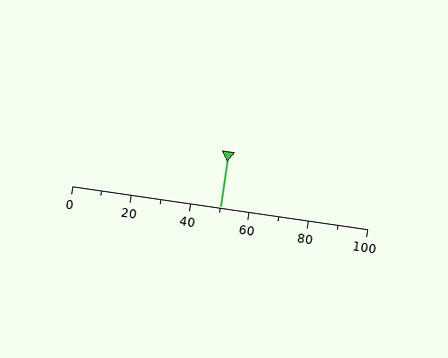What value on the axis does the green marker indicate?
The marker indicates approximately 50.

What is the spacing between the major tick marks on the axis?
The major ticks are spaced 20 apart.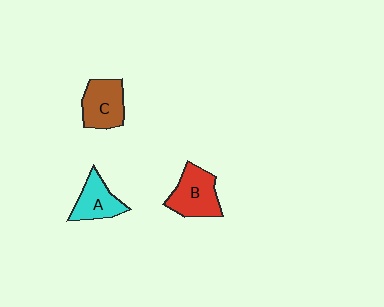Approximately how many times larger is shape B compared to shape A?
Approximately 1.2 times.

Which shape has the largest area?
Shape B (red).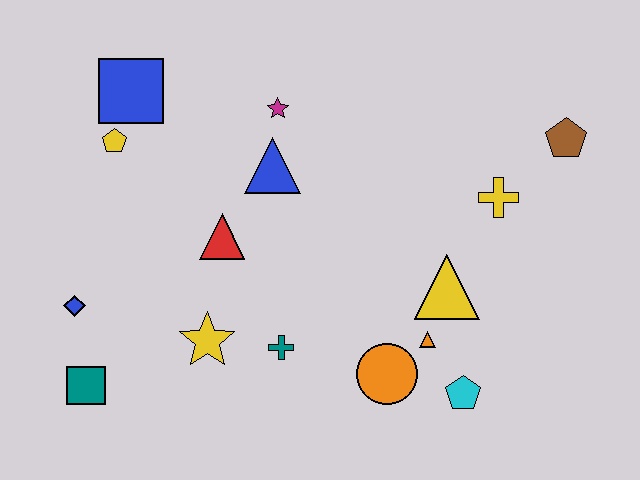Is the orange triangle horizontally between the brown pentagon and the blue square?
Yes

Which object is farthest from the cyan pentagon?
The blue square is farthest from the cyan pentagon.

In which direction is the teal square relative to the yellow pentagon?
The teal square is below the yellow pentagon.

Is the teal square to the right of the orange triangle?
No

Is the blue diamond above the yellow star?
Yes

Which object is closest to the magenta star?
The blue triangle is closest to the magenta star.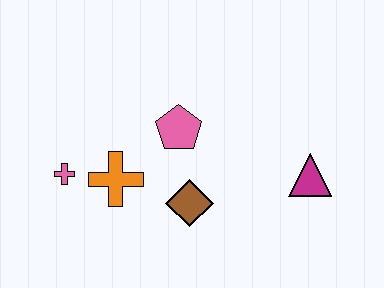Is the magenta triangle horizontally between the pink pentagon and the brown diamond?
No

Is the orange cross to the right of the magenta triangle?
No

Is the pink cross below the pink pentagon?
Yes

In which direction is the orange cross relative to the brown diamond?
The orange cross is to the left of the brown diamond.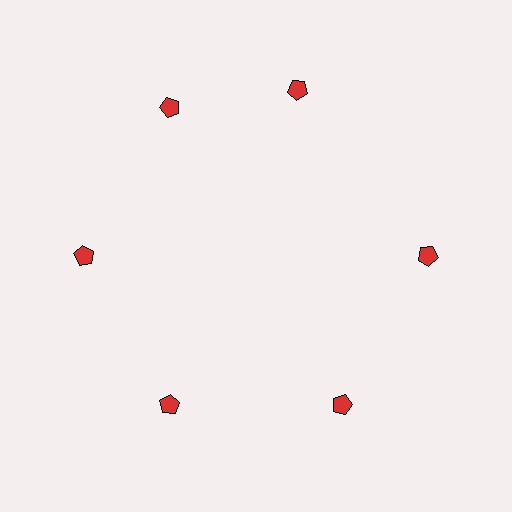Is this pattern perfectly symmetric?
No. The 6 red pentagons are arranged in a ring, but one element near the 1 o'clock position is rotated out of alignment along the ring, breaking the 6-fold rotational symmetry.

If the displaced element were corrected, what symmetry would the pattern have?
It would have 6-fold rotational symmetry — the pattern would map onto itself every 60 degrees.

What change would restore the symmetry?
The symmetry would be restored by rotating it back into even spacing with its neighbors so that all 6 pentagons sit at equal angles and equal distance from the center.